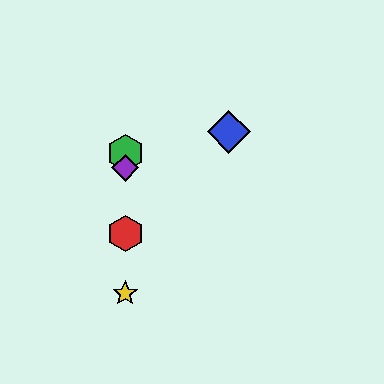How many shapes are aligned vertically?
4 shapes (the red hexagon, the green hexagon, the yellow star, the purple diamond) are aligned vertically.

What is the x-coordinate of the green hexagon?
The green hexagon is at x≈125.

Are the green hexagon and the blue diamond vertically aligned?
No, the green hexagon is at x≈125 and the blue diamond is at x≈229.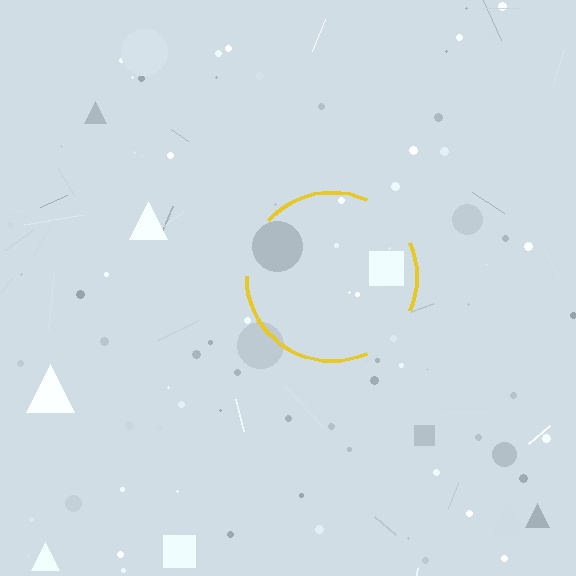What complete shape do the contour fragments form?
The contour fragments form a circle.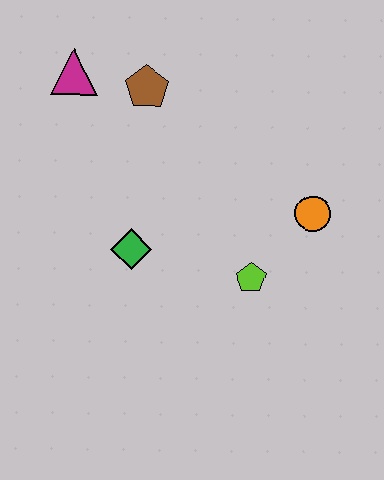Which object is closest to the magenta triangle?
The brown pentagon is closest to the magenta triangle.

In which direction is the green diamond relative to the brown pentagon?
The green diamond is below the brown pentagon.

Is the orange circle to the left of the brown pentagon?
No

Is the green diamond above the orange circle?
No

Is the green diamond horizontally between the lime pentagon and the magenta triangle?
Yes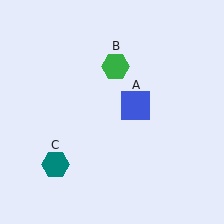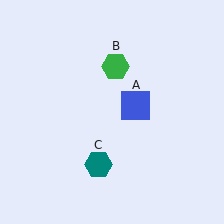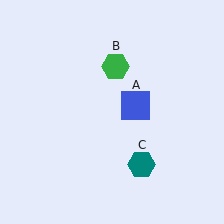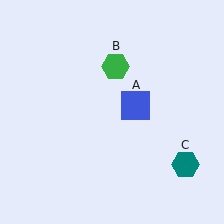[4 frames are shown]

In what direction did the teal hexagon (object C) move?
The teal hexagon (object C) moved right.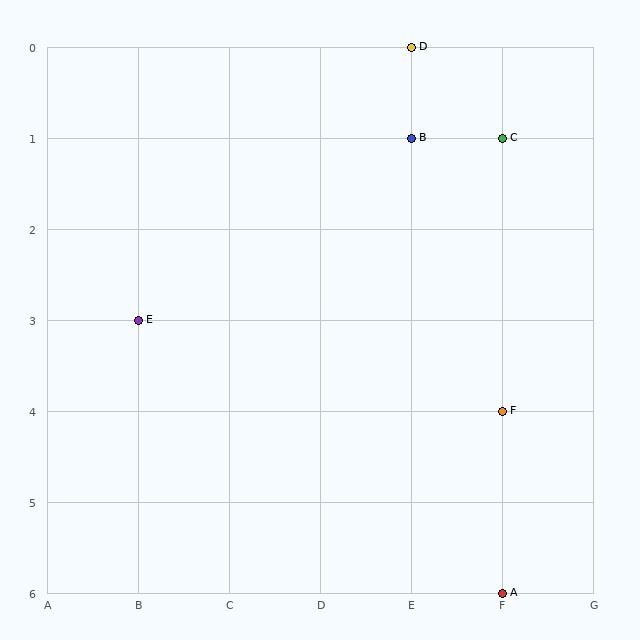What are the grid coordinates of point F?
Point F is at grid coordinates (F, 4).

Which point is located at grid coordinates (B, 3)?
Point E is at (B, 3).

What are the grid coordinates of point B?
Point B is at grid coordinates (E, 1).